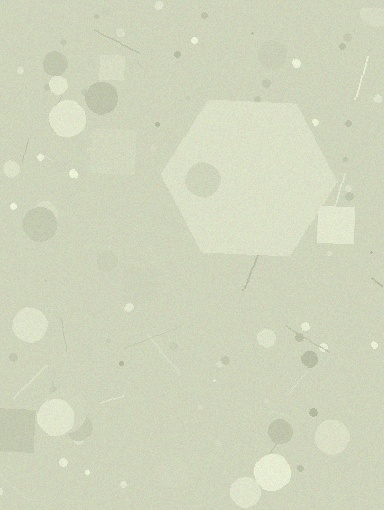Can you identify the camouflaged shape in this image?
The camouflaged shape is a hexagon.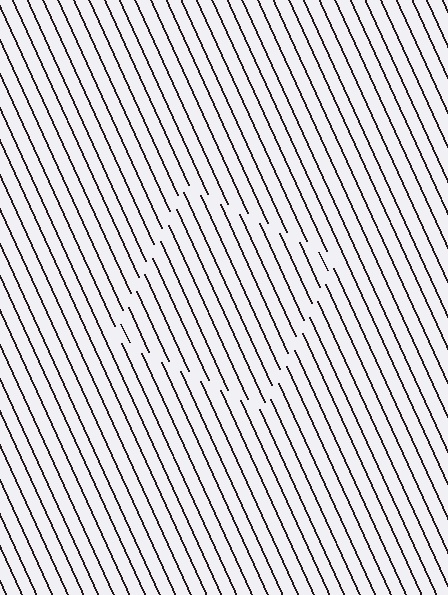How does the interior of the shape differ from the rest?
The interior of the shape contains the same grating, shifted by half a period — the contour is defined by the phase discontinuity where line-ends from the inner and outer gratings abut.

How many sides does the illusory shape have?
4 sides — the line-ends trace a square.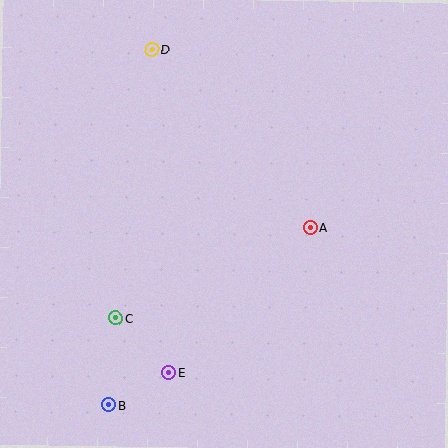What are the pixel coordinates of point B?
Point B is at (109, 405).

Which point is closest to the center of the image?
Point A at (310, 228) is closest to the center.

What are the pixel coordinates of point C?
Point C is at (115, 318).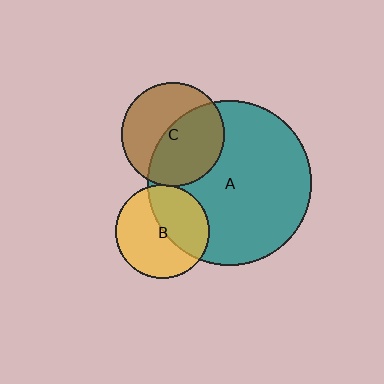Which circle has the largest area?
Circle A (teal).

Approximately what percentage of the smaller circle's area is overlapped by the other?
Approximately 5%.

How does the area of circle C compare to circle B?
Approximately 1.2 times.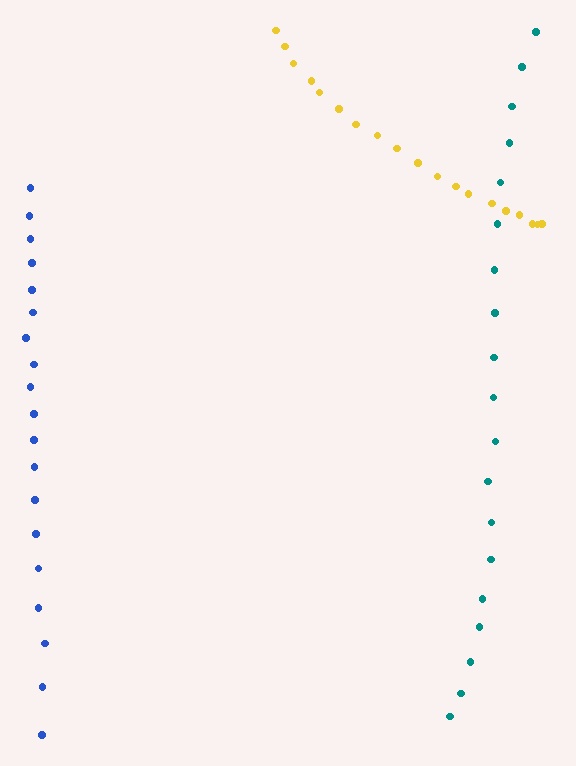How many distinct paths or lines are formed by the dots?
There are 3 distinct paths.